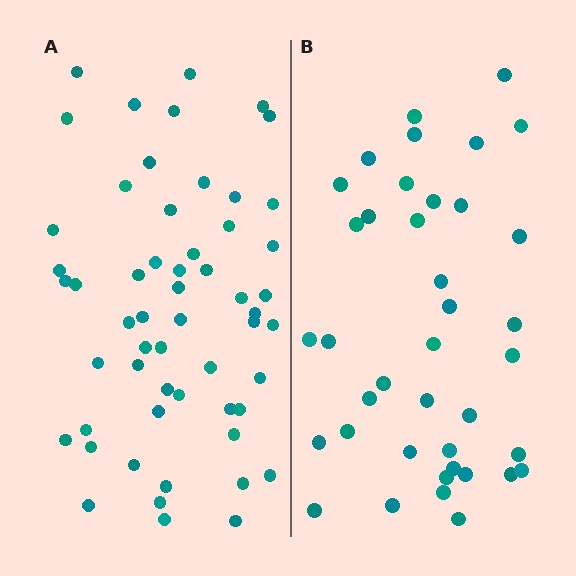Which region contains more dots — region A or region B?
Region A (the left region) has more dots.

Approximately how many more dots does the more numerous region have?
Region A has approximately 15 more dots than region B.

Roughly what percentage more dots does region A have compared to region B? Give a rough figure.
About 45% more.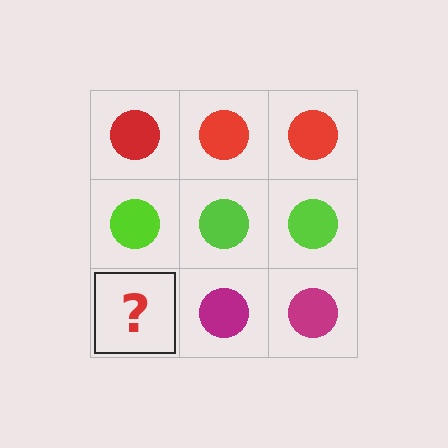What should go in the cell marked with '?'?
The missing cell should contain a magenta circle.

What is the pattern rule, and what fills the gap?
The rule is that each row has a consistent color. The gap should be filled with a magenta circle.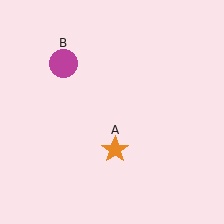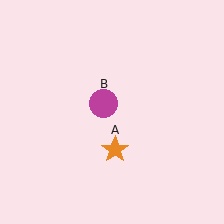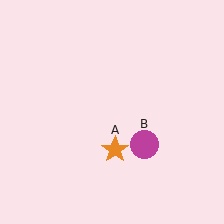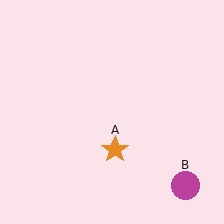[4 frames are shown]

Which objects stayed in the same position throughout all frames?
Orange star (object A) remained stationary.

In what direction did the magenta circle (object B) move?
The magenta circle (object B) moved down and to the right.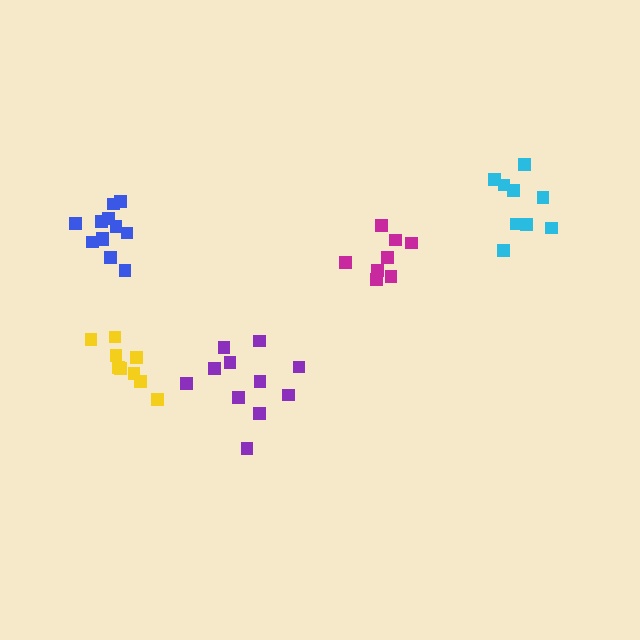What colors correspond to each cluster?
The clusters are colored: purple, blue, cyan, magenta, yellow.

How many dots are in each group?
Group 1: 11 dots, Group 2: 12 dots, Group 3: 9 dots, Group 4: 8 dots, Group 5: 9 dots (49 total).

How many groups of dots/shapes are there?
There are 5 groups.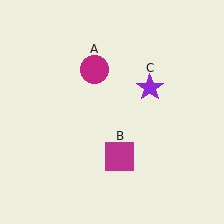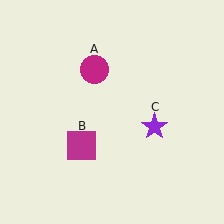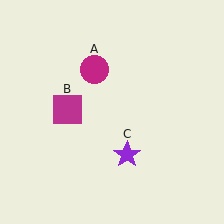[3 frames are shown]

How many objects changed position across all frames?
2 objects changed position: magenta square (object B), purple star (object C).